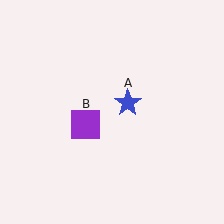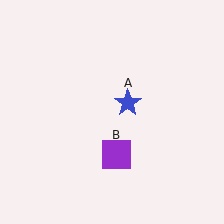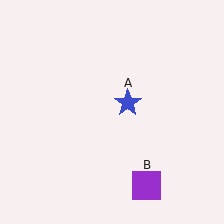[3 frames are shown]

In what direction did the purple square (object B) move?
The purple square (object B) moved down and to the right.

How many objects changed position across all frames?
1 object changed position: purple square (object B).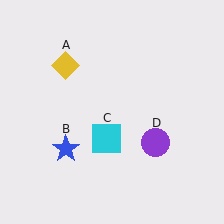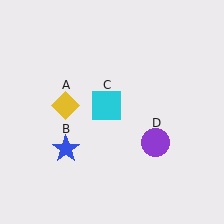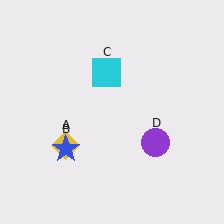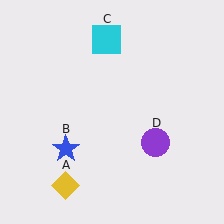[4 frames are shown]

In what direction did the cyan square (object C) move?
The cyan square (object C) moved up.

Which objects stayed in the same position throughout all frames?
Blue star (object B) and purple circle (object D) remained stationary.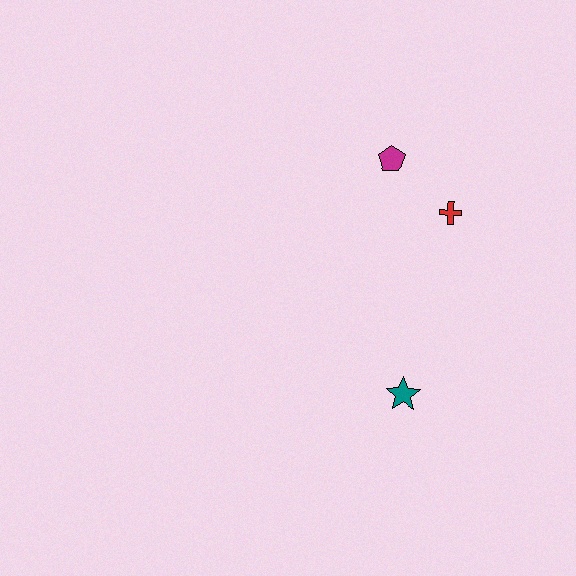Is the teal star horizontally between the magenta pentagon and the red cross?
Yes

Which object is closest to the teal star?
The red cross is closest to the teal star.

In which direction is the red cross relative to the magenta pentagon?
The red cross is to the right of the magenta pentagon.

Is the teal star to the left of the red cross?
Yes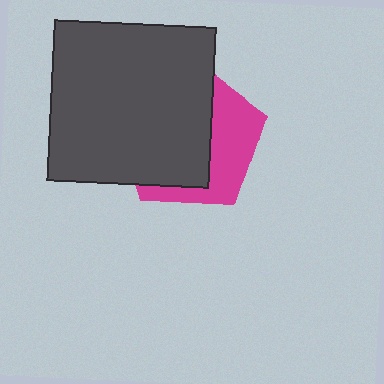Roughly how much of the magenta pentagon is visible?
A small part of it is visible (roughly 38%).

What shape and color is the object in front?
The object in front is a dark gray square.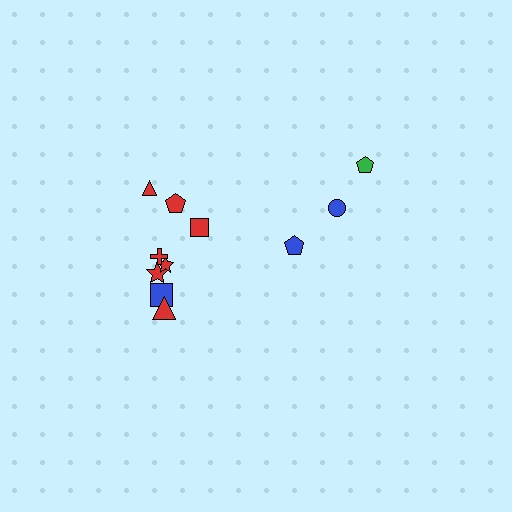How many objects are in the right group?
There are 3 objects.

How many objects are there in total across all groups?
There are 11 objects.